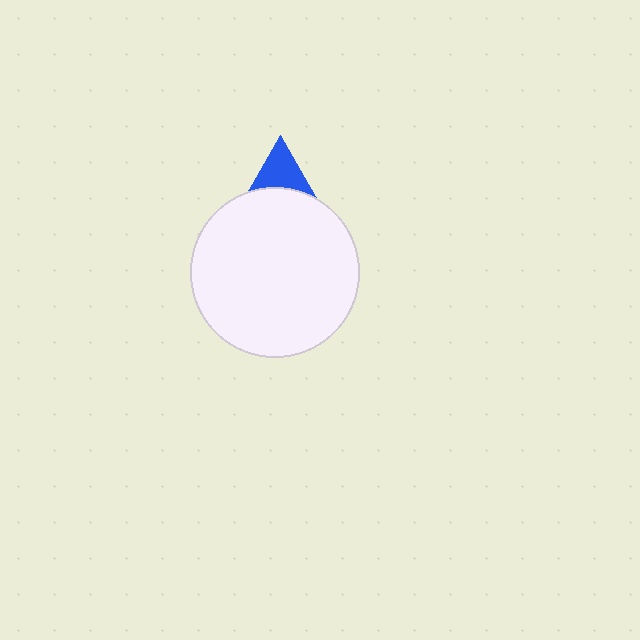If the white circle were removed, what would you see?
You would see the complete blue triangle.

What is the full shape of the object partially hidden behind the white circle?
The partially hidden object is a blue triangle.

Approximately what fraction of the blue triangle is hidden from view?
Roughly 68% of the blue triangle is hidden behind the white circle.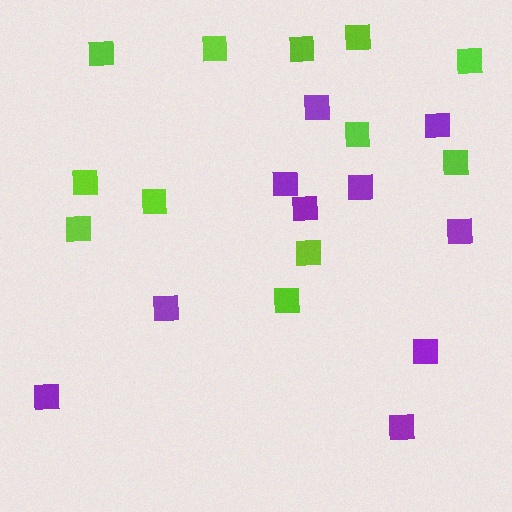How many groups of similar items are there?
There are 2 groups: one group of purple squares (10) and one group of lime squares (12).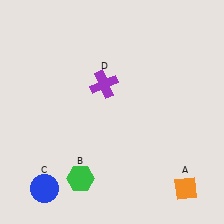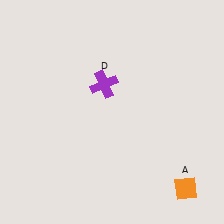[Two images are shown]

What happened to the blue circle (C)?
The blue circle (C) was removed in Image 2. It was in the bottom-left area of Image 1.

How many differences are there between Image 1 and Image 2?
There are 2 differences between the two images.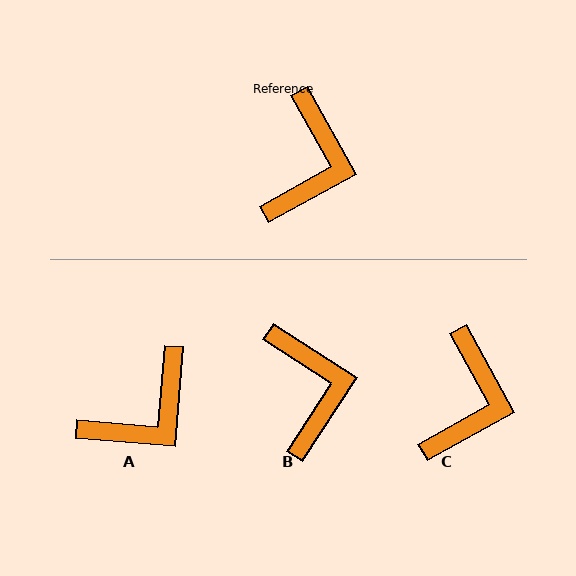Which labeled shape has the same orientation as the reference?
C.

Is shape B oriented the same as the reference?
No, it is off by about 28 degrees.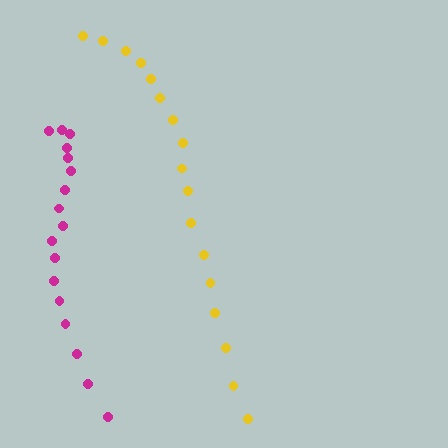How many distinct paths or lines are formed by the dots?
There are 2 distinct paths.